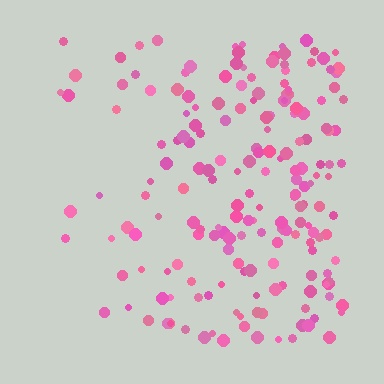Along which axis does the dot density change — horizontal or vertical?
Horizontal.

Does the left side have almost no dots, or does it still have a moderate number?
Still a moderate number, just noticeably fewer than the right.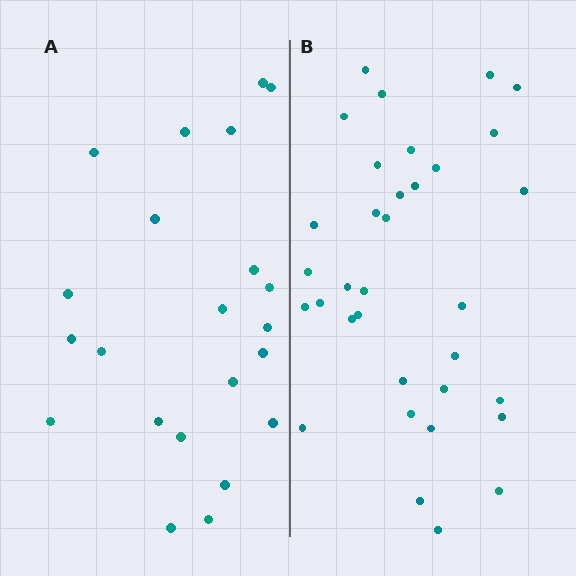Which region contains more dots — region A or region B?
Region B (the right region) has more dots.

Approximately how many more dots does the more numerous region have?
Region B has roughly 12 or so more dots than region A.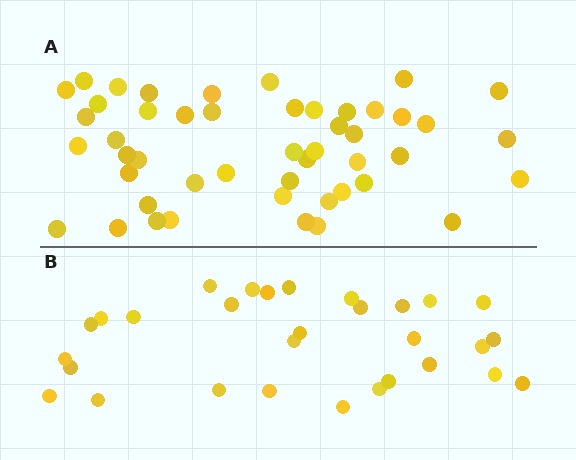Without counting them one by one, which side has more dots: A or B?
Region A (the top region) has more dots.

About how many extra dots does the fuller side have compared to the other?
Region A has approximately 20 more dots than region B.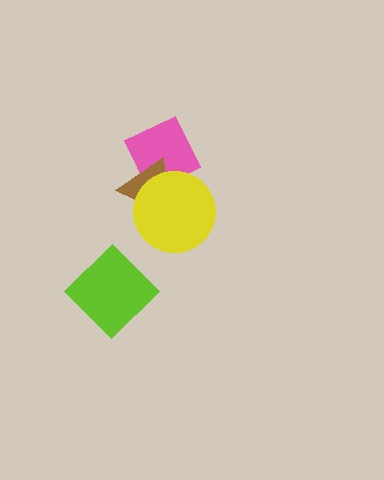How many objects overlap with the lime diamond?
0 objects overlap with the lime diamond.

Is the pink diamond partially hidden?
Yes, it is partially covered by another shape.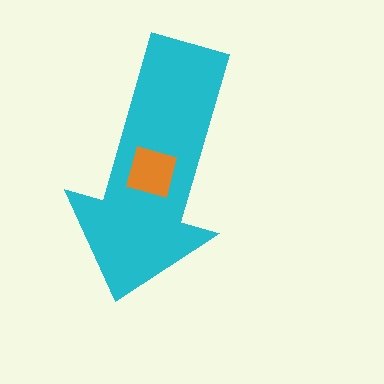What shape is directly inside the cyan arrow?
The orange diamond.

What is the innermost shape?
The orange diamond.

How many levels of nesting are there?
2.